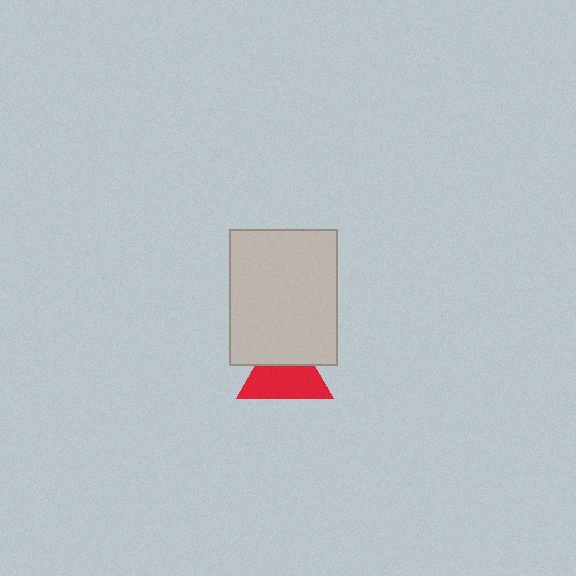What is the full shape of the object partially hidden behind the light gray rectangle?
The partially hidden object is a red triangle.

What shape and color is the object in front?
The object in front is a light gray rectangle.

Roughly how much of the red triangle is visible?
About half of it is visible (roughly 64%).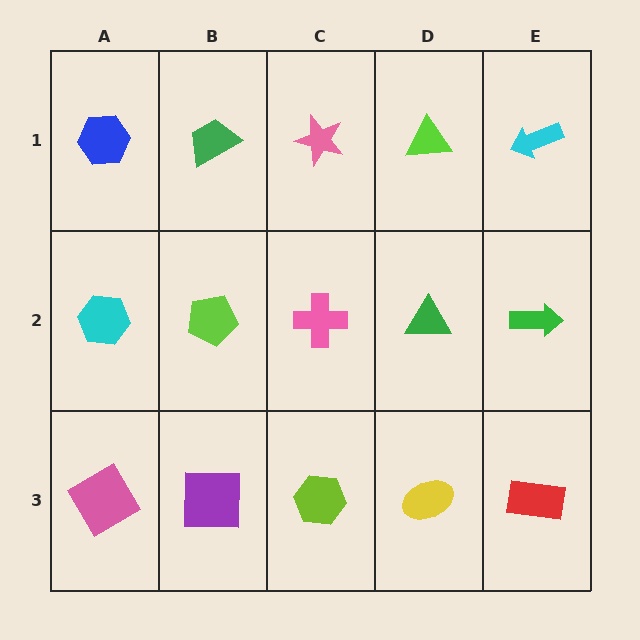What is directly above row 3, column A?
A cyan hexagon.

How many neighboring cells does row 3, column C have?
3.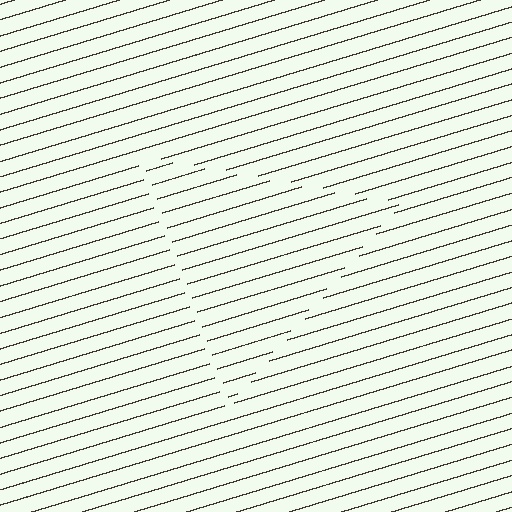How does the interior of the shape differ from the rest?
The interior of the shape contains the same grating, shifted by half a period — the contour is defined by the phase discontinuity where line-ends from the inner and outer gratings abut.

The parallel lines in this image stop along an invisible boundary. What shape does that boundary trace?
An illusory triangle. The interior of the shape contains the same grating, shifted by half a period — the contour is defined by the phase discontinuity where line-ends from the inner and outer gratings abut.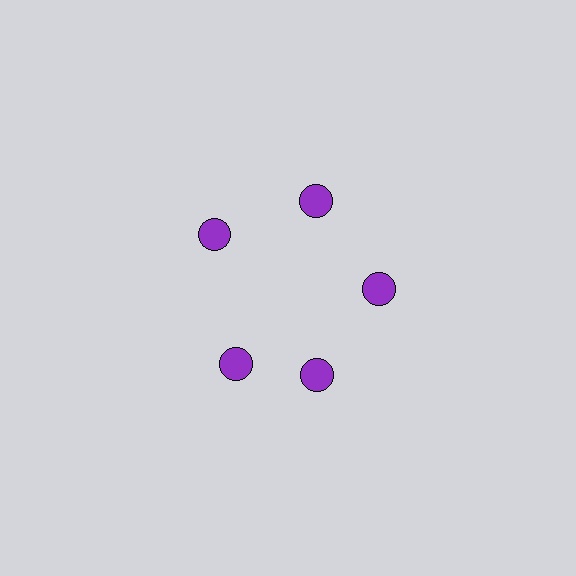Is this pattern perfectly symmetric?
No. The 5 purple circles are arranged in a ring, but one element near the 8 o'clock position is rotated out of alignment along the ring, breaking the 5-fold rotational symmetry.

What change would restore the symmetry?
The symmetry would be restored by rotating it back into even spacing with its neighbors so that all 5 circles sit at equal angles and equal distance from the center.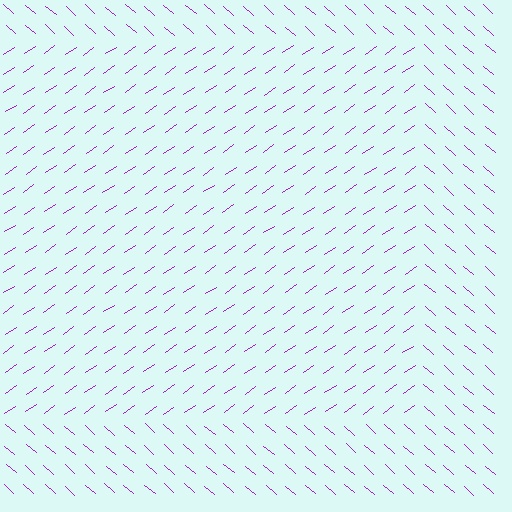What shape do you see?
I see a rectangle.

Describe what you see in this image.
The image is filled with small purple line segments. A rectangle region in the image has lines oriented differently from the surrounding lines, creating a visible texture boundary.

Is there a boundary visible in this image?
Yes, there is a texture boundary formed by a change in line orientation.